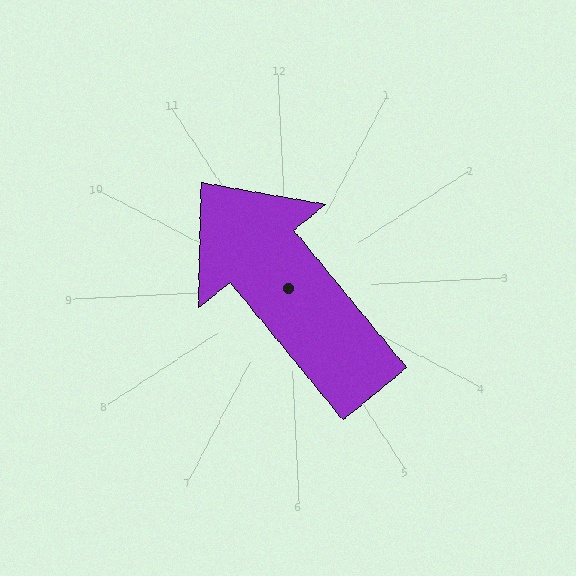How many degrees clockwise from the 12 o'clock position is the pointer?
Approximately 323 degrees.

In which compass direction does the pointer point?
Northwest.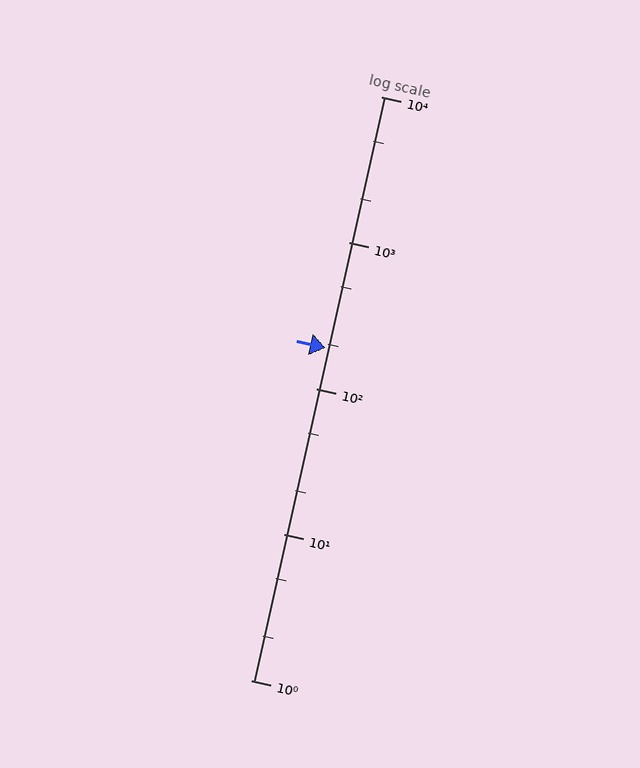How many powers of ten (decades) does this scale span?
The scale spans 4 decades, from 1 to 10000.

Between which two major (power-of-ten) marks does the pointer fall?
The pointer is between 100 and 1000.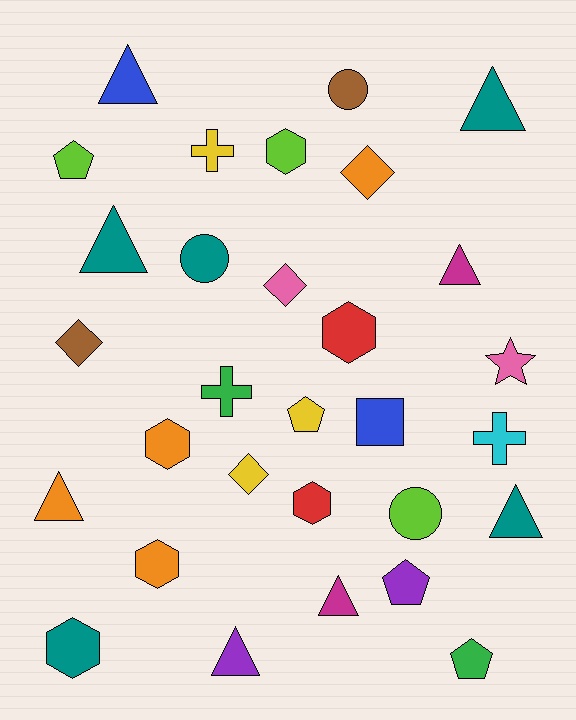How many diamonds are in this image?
There are 4 diamonds.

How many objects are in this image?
There are 30 objects.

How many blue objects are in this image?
There are 2 blue objects.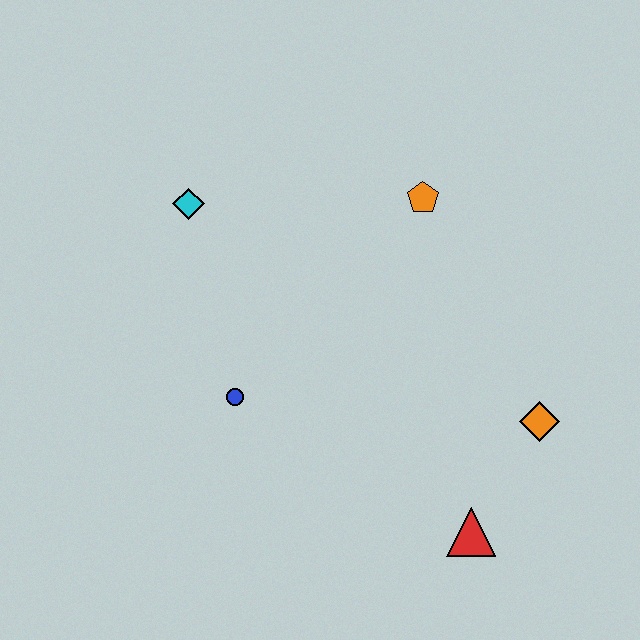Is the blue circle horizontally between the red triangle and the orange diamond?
No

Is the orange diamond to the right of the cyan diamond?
Yes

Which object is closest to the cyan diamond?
The blue circle is closest to the cyan diamond.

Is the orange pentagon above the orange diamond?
Yes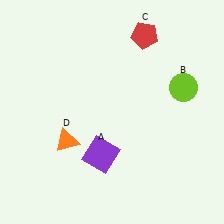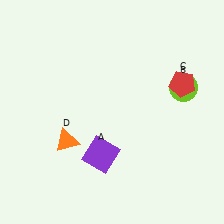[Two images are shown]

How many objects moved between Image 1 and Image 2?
1 object moved between the two images.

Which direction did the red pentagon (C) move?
The red pentagon (C) moved down.